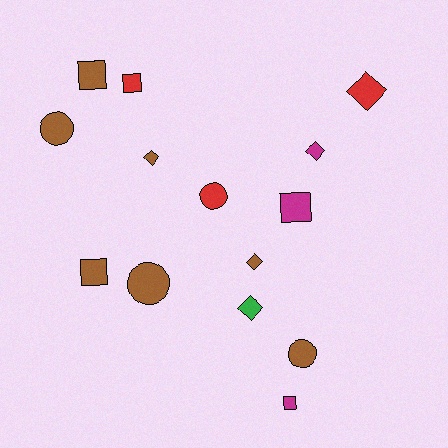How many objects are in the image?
There are 14 objects.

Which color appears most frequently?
Brown, with 7 objects.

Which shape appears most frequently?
Diamond, with 5 objects.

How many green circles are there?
There are no green circles.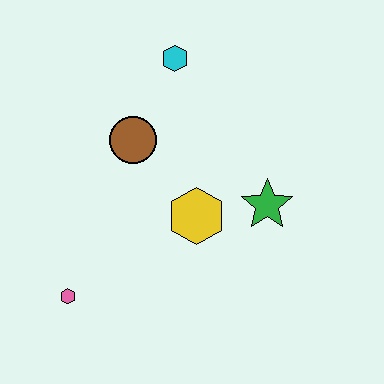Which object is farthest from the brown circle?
The pink hexagon is farthest from the brown circle.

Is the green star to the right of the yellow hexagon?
Yes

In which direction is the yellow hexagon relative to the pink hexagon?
The yellow hexagon is to the right of the pink hexagon.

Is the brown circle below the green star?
No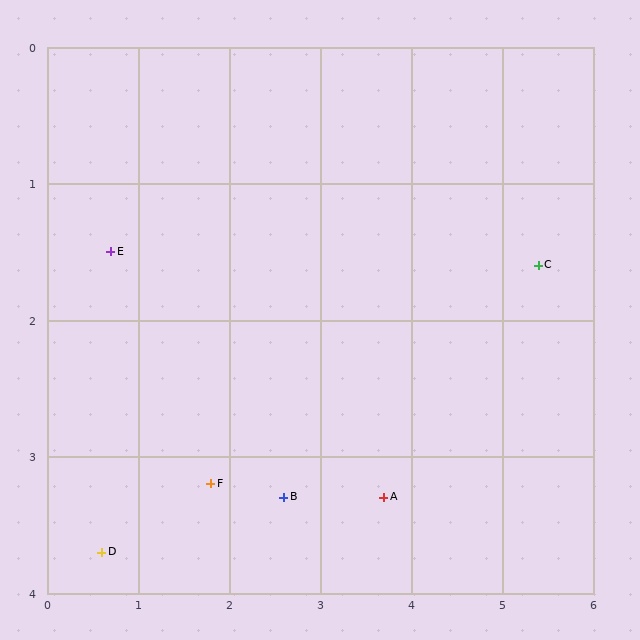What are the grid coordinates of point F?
Point F is at approximately (1.8, 3.2).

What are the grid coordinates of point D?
Point D is at approximately (0.6, 3.7).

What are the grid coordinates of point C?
Point C is at approximately (5.4, 1.6).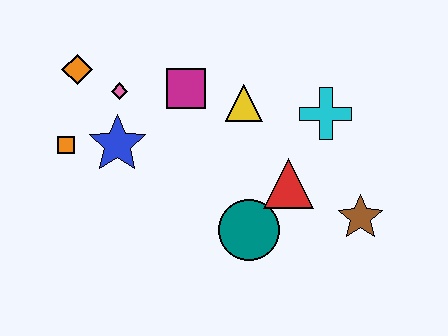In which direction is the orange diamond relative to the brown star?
The orange diamond is to the left of the brown star.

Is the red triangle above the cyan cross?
No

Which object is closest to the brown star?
The red triangle is closest to the brown star.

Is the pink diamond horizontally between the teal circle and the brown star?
No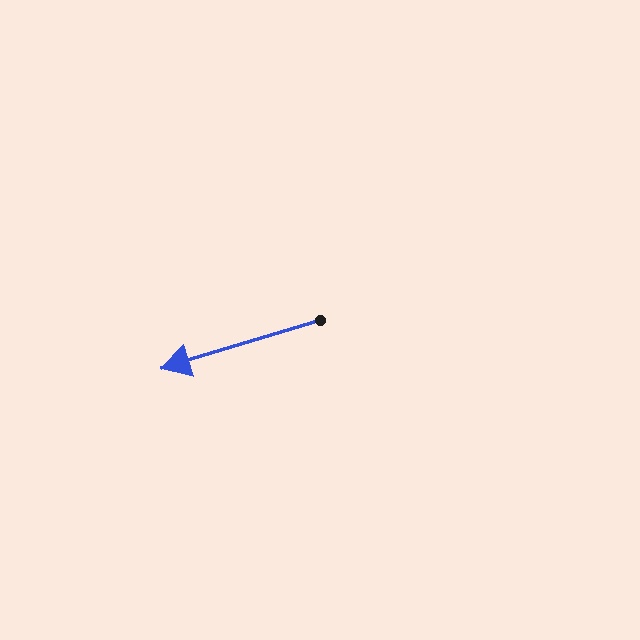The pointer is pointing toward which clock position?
Roughly 8 o'clock.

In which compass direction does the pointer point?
West.